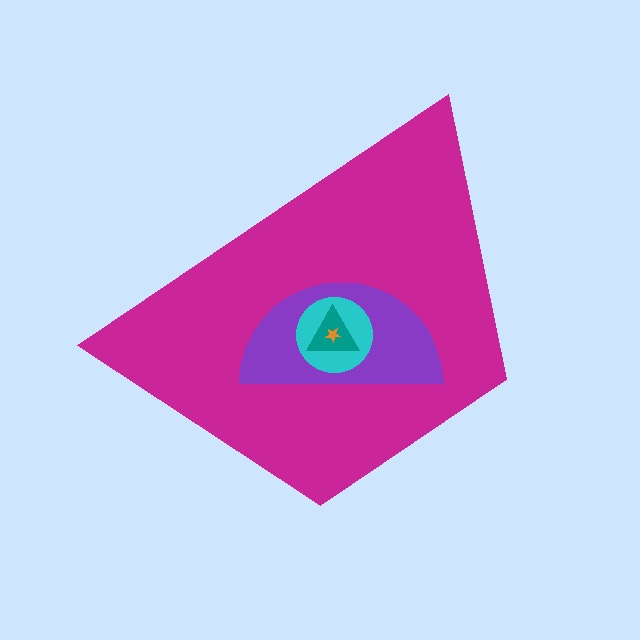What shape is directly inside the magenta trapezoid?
The purple semicircle.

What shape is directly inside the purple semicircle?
The cyan circle.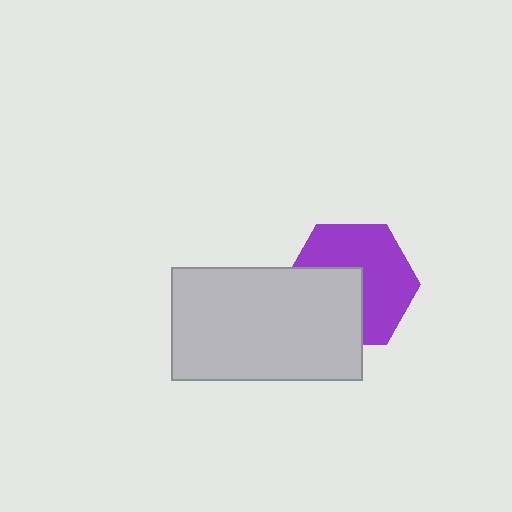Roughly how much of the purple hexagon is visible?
About half of it is visible (roughly 59%).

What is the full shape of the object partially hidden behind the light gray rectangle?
The partially hidden object is a purple hexagon.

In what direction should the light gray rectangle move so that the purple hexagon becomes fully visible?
The light gray rectangle should move toward the lower-left. That is the shortest direction to clear the overlap and leave the purple hexagon fully visible.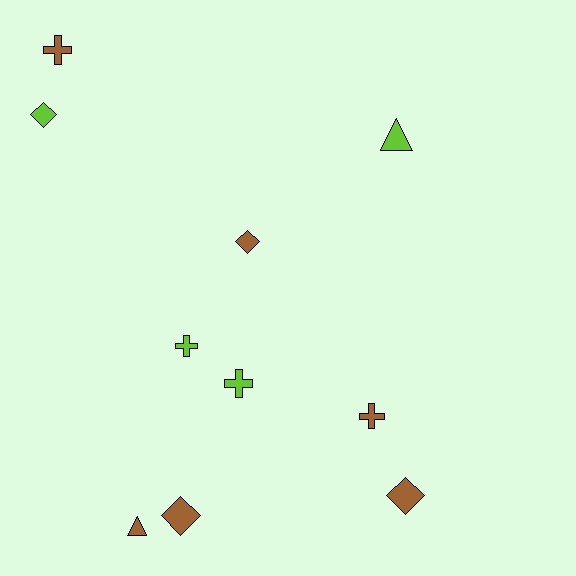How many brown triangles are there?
There is 1 brown triangle.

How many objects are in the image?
There are 10 objects.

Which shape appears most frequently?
Diamond, with 4 objects.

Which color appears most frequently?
Brown, with 6 objects.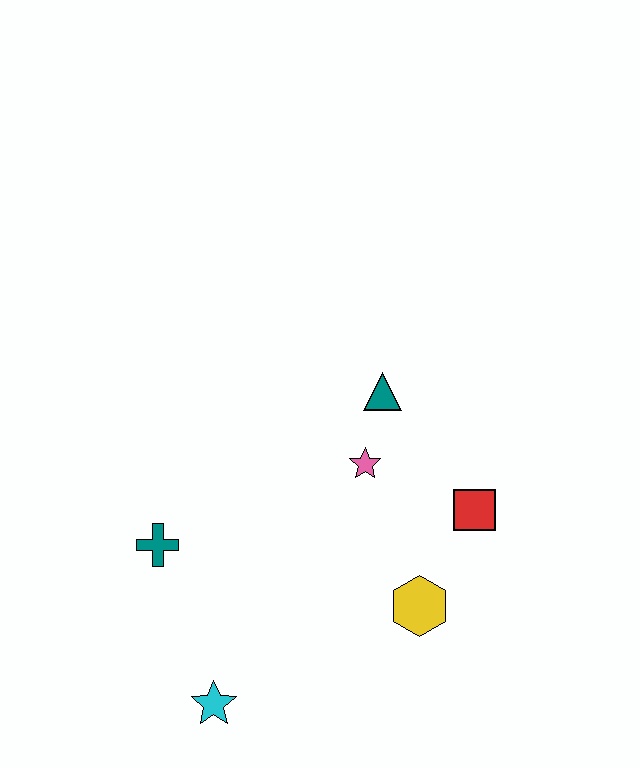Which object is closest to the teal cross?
The cyan star is closest to the teal cross.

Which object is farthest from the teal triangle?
The cyan star is farthest from the teal triangle.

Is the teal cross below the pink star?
Yes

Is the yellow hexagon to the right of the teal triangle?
Yes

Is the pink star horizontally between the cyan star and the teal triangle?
Yes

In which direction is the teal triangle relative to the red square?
The teal triangle is above the red square.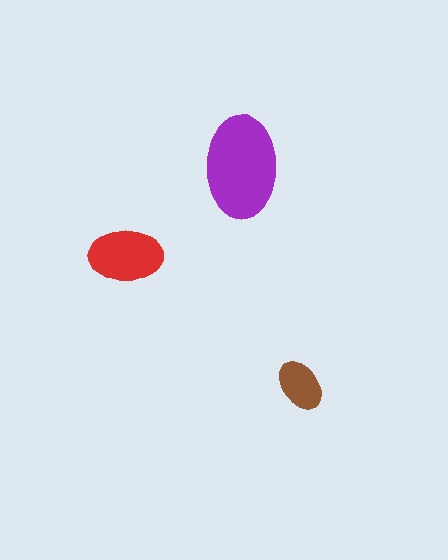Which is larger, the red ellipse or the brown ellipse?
The red one.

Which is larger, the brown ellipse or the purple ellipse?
The purple one.